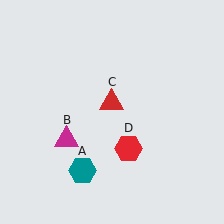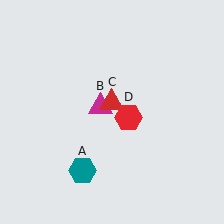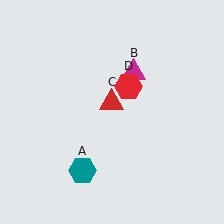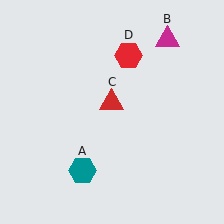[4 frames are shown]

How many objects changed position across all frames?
2 objects changed position: magenta triangle (object B), red hexagon (object D).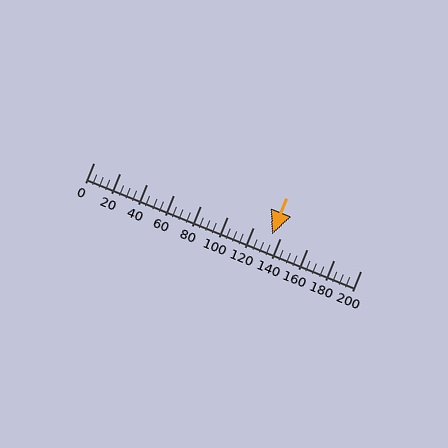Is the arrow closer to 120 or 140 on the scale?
The arrow is closer to 140.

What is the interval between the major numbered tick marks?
The major tick marks are spaced 20 units apart.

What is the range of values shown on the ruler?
The ruler shows values from 0 to 200.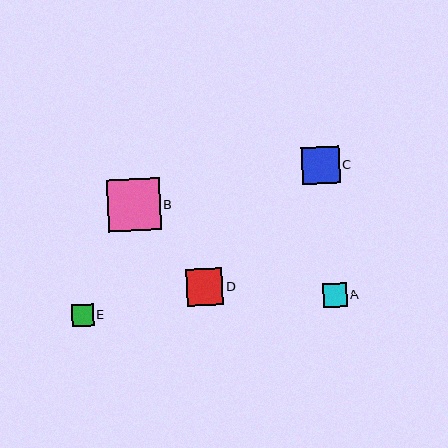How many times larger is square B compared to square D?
Square B is approximately 1.4 times the size of square D.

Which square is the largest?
Square B is the largest with a size of approximately 52 pixels.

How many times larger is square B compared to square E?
Square B is approximately 2.4 times the size of square E.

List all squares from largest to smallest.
From largest to smallest: B, C, D, A, E.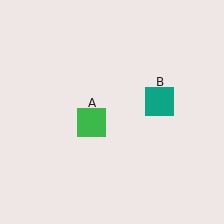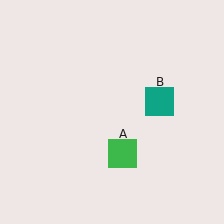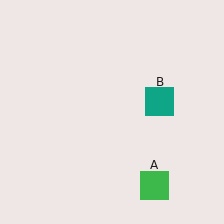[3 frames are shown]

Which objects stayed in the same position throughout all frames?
Teal square (object B) remained stationary.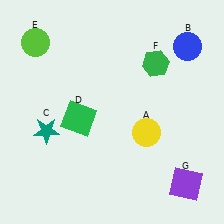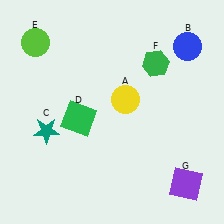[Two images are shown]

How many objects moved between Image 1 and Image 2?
1 object moved between the two images.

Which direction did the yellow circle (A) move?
The yellow circle (A) moved up.